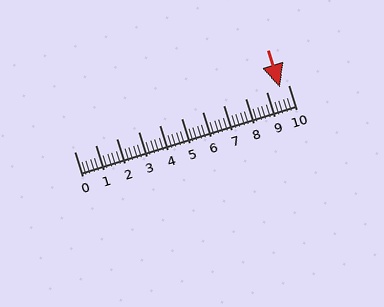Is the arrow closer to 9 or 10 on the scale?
The arrow is closer to 10.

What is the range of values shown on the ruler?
The ruler shows values from 0 to 10.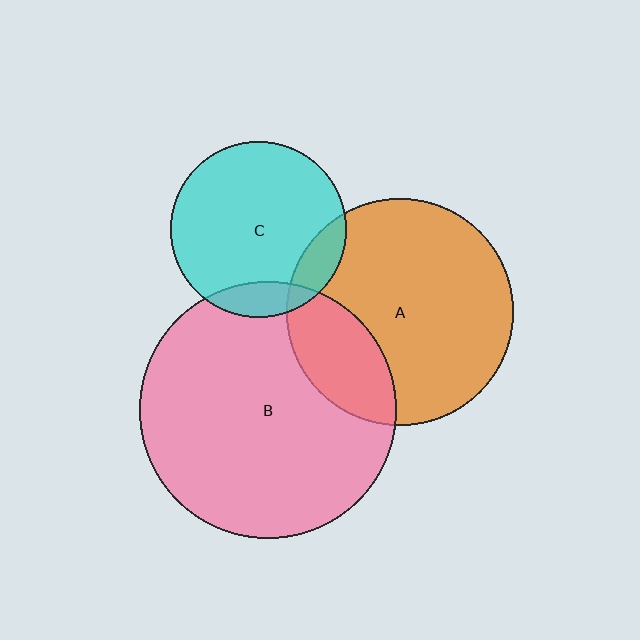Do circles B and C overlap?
Yes.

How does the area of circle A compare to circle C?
Approximately 1.7 times.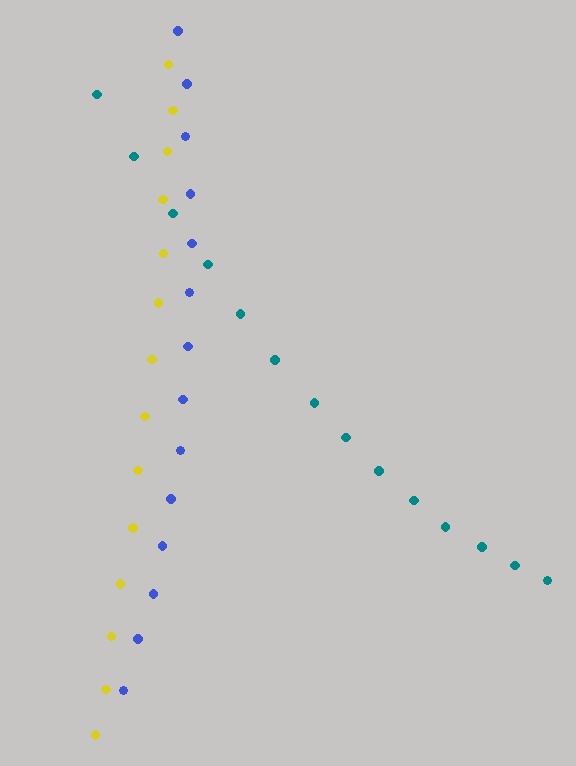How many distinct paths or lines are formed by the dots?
There are 3 distinct paths.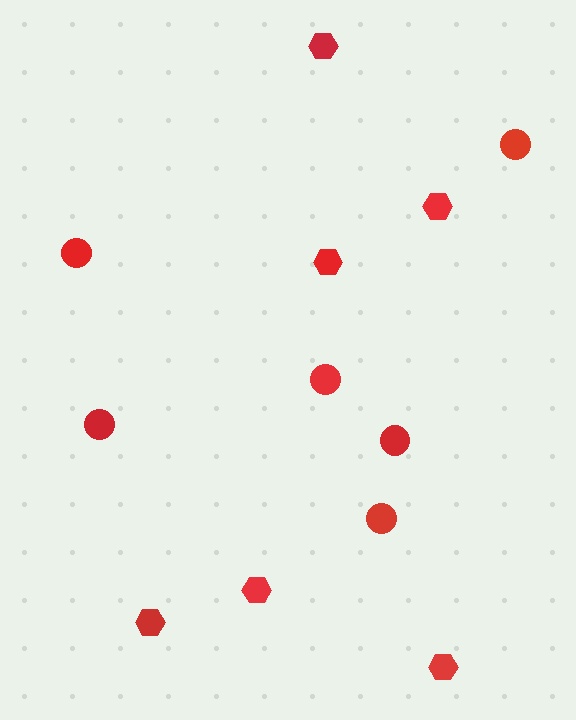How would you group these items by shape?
There are 2 groups: one group of circles (6) and one group of hexagons (6).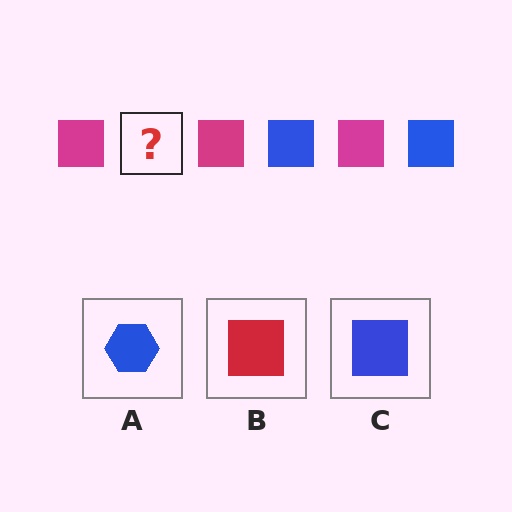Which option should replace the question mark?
Option C.